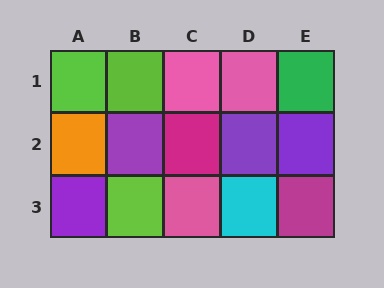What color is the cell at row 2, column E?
Purple.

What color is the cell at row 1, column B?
Lime.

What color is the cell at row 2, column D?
Purple.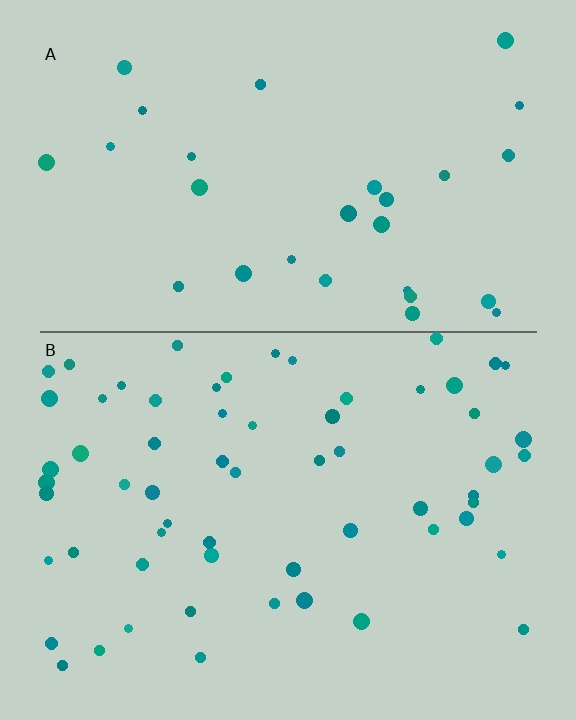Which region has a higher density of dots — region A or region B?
B (the bottom).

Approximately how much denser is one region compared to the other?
Approximately 2.1× — region B over region A.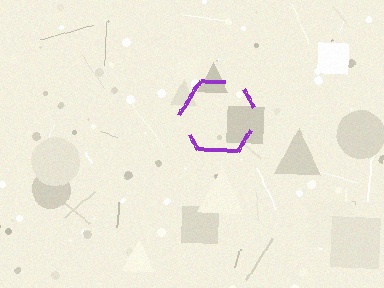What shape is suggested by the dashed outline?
The dashed outline suggests a hexagon.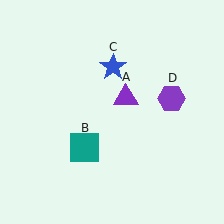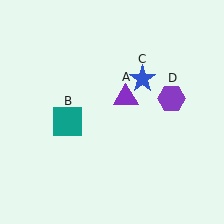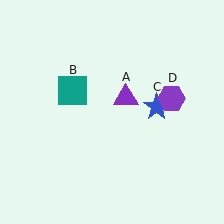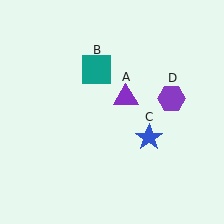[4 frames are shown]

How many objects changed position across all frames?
2 objects changed position: teal square (object B), blue star (object C).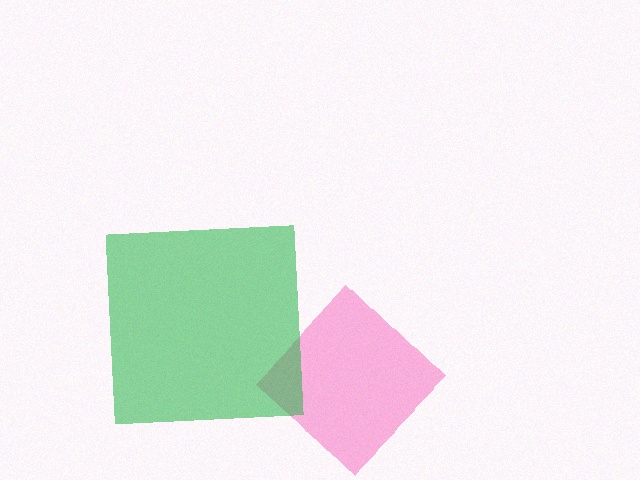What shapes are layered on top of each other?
The layered shapes are: a pink diamond, a green square.